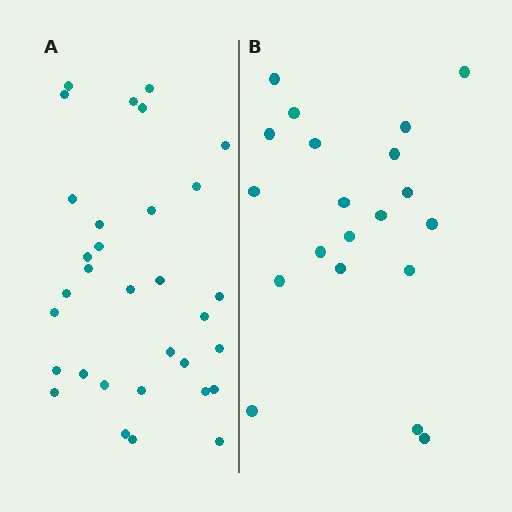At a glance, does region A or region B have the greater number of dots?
Region A (the left region) has more dots.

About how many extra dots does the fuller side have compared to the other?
Region A has roughly 12 or so more dots than region B.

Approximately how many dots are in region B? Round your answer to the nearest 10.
About 20 dots.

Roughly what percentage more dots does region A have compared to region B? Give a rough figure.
About 60% more.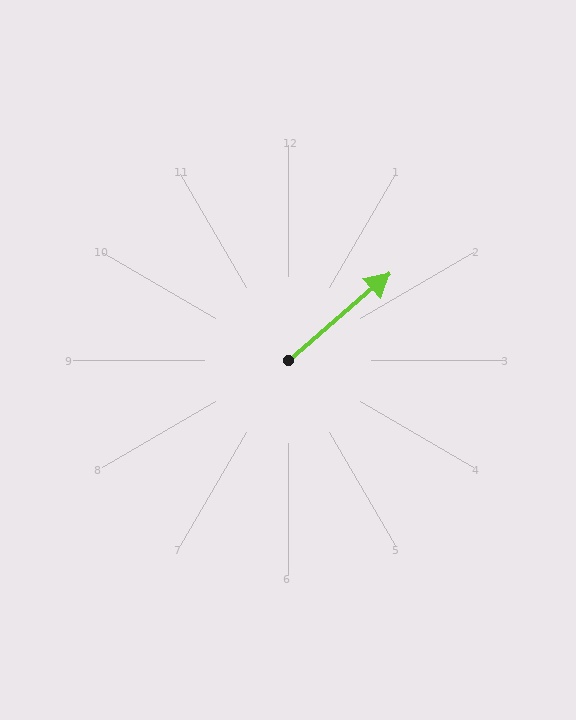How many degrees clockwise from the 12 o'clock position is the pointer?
Approximately 49 degrees.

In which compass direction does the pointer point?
Northeast.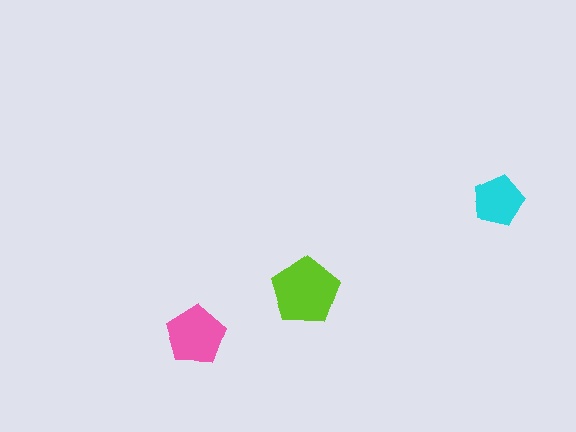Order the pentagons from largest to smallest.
the lime one, the pink one, the cyan one.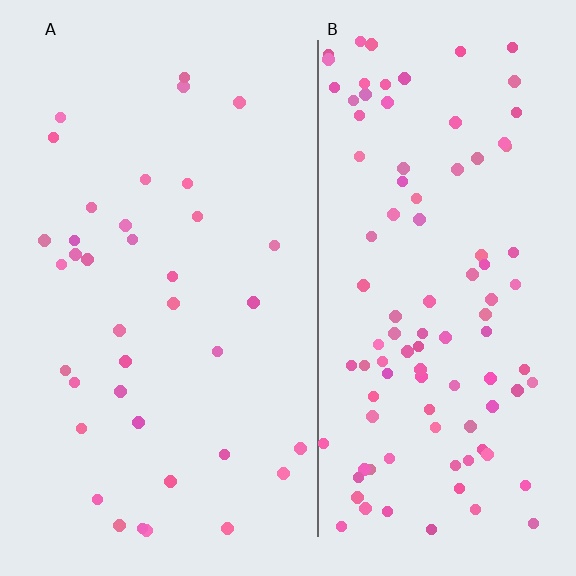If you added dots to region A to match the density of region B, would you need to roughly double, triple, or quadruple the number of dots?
Approximately triple.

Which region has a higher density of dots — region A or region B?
B (the right).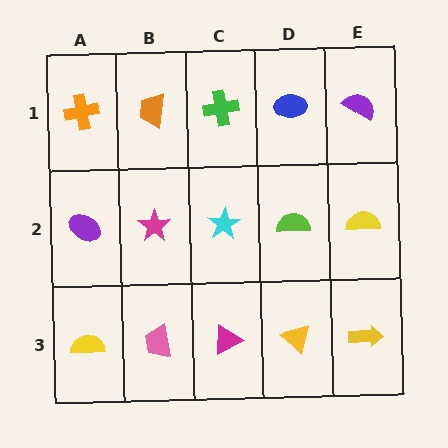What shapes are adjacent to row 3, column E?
A yellow semicircle (row 2, column E), a yellow triangle (row 3, column D).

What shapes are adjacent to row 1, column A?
A purple ellipse (row 2, column A), an orange trapezoid (row 1, column B).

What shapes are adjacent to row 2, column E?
A purple semicircle (row 1, column E), a yellow arrow (row 3, column E), a lime semicircle (row 2, column D).